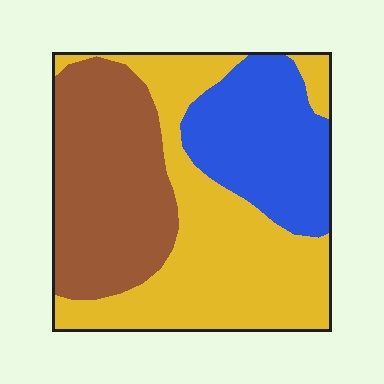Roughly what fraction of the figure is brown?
Brown takes up about one third (1/3) of the figure.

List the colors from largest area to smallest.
From largest to smallest: yellow, brown, blue.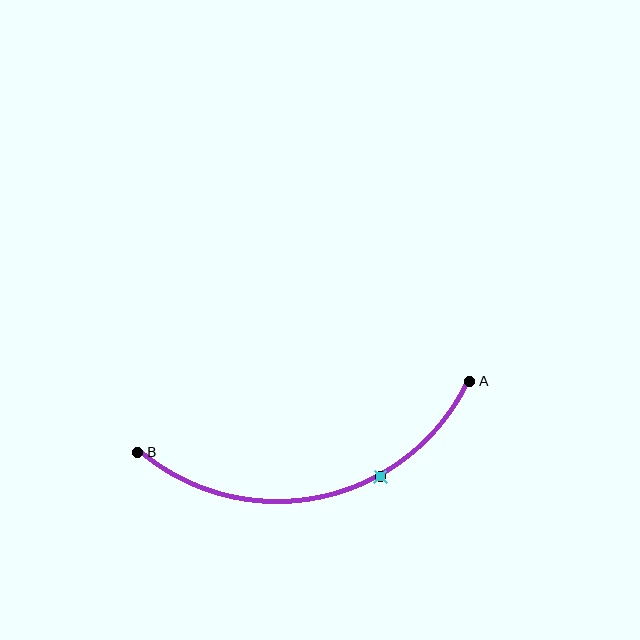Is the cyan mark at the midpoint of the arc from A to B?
No. The cyan mark lies on the arc but is closer to endpoint A. The arc midpoint would be at the point on the curve equidistant along the arc from both A and B.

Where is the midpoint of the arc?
The arc midpoint is the point on the curve farthest from the straight line joining A and B. It sits below that line.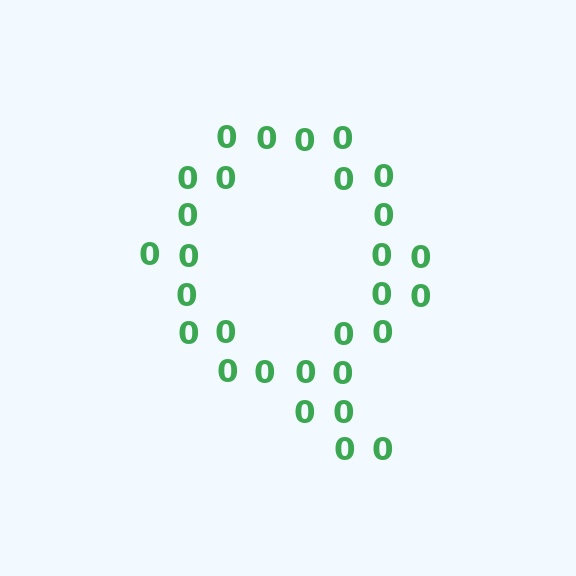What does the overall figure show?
The overall figure shows the letter Q.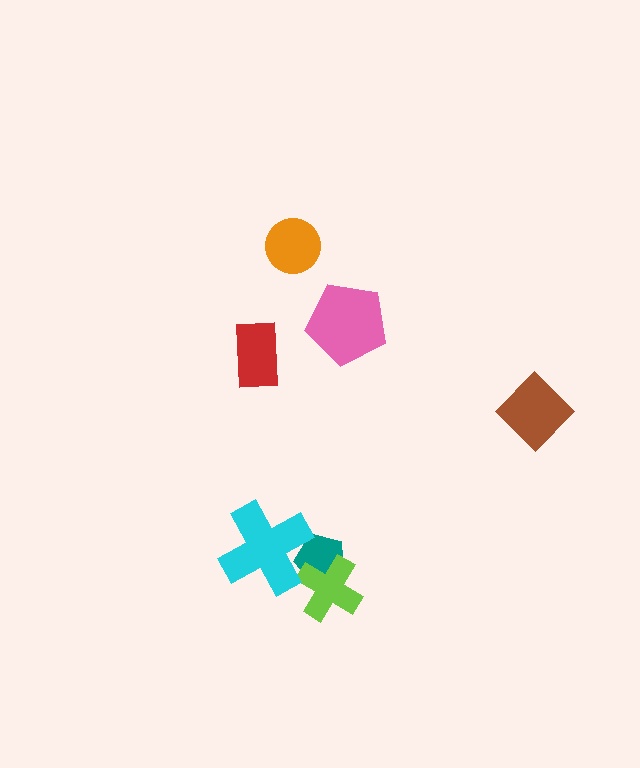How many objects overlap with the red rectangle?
0 objects overlap with the red rectangle.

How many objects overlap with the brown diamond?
0 objects overlap with the brown diamond.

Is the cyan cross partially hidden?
No, no other shape covers it.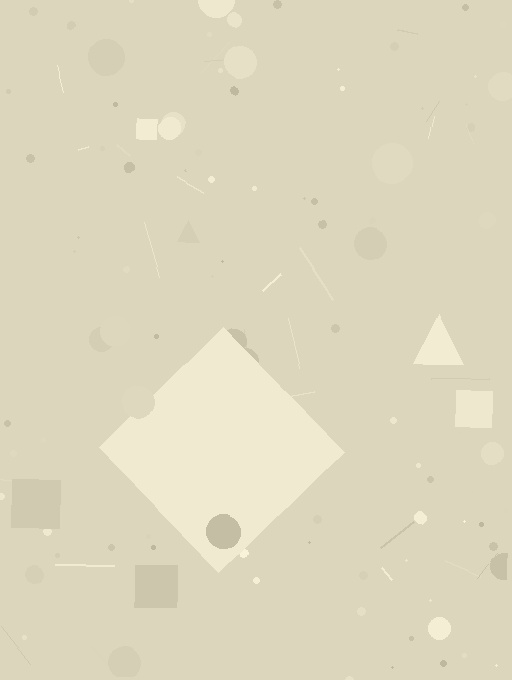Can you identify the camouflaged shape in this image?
The camouflaged shape is a diamond.